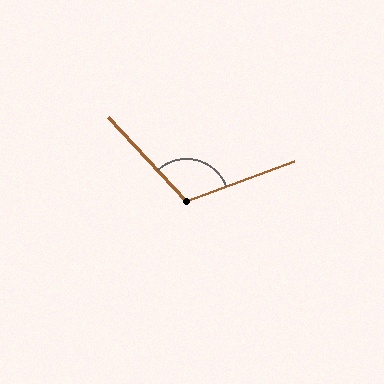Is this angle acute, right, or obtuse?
It is obtuse.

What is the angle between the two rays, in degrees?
Approximately 113 degrees.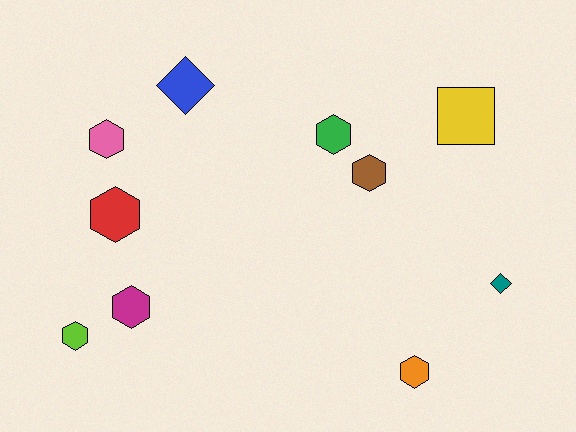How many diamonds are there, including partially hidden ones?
There are 2 diamonds.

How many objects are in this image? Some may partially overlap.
There are 10 objects.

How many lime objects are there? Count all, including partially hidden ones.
There is 1 lime object.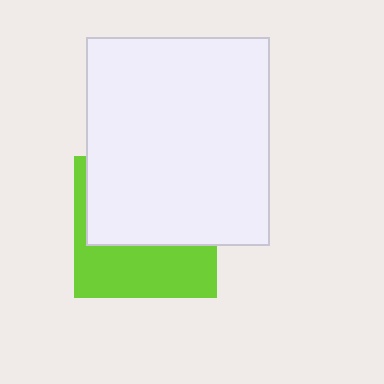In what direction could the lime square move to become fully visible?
The lime square could move down. That would shift it out from behind the white rectangle entirely.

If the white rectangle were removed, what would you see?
You would see the complete lime square.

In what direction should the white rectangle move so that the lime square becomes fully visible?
The white rectangle should move up. That is the shortest direction to clear the overlap and leave the lime square fully visible.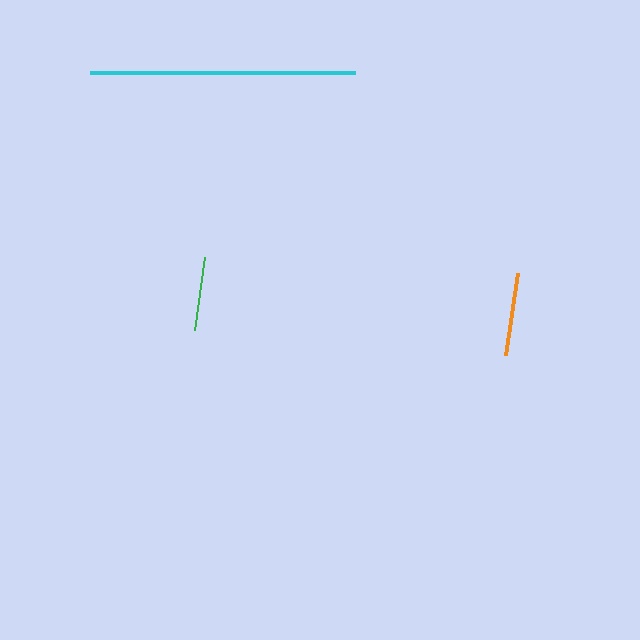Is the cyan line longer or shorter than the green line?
The cyan line is longer than the green line.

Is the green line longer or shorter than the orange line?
The orange line is longer than the green line.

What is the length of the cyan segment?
The cyan segment is approximately 264 pixels long.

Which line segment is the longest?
The cyan line is the longest at approximately 264 pixels.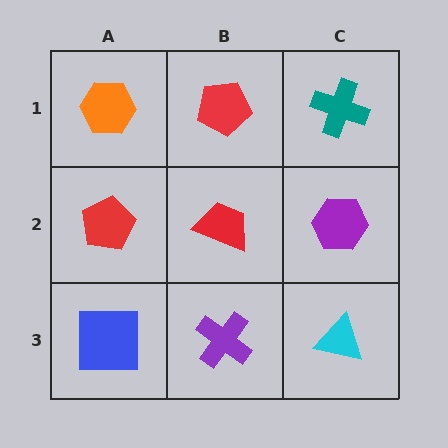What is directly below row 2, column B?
A purple cross.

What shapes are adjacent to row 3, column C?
A purple hexagon (row 2, column C), a purple cross (row 3, column B).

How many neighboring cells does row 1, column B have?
3.